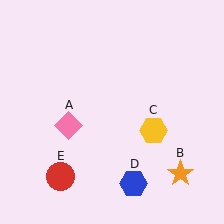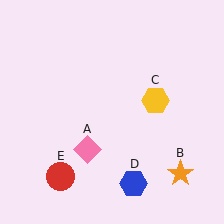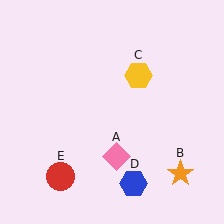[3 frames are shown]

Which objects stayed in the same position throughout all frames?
Orange star (object B) and blue hexagon (object D) and red circle (object E) remained stationary.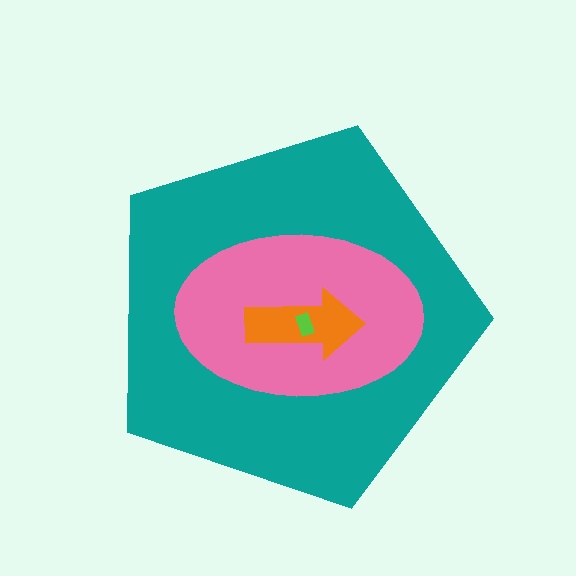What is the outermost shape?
The teal pentagon.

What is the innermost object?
The lime rectangle.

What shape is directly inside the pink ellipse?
The orange arrow.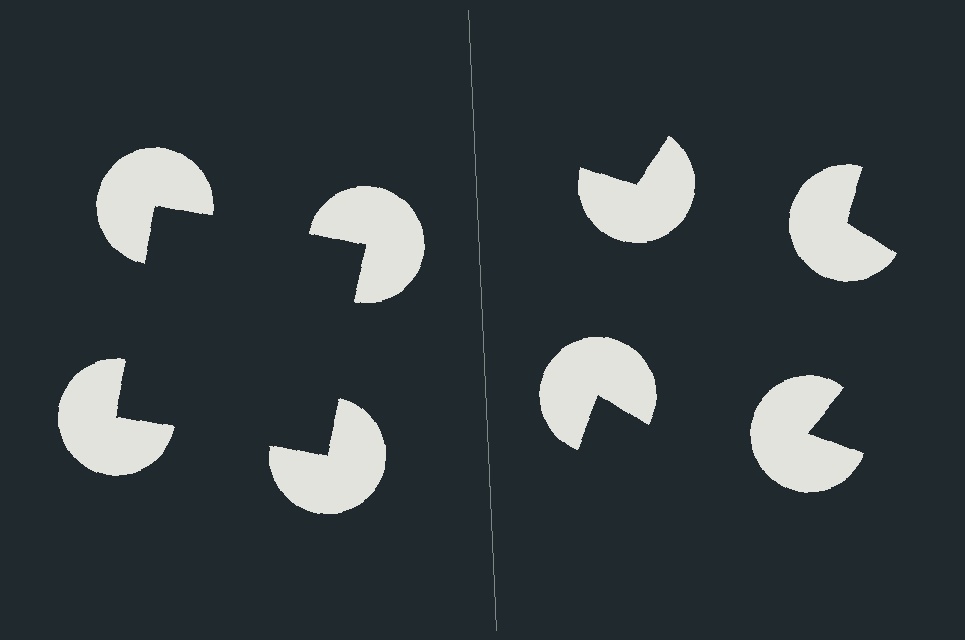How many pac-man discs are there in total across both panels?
8 — 4 on each side.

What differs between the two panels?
The pac-man discs are positioned identically on both sides; only the wedge orientations differ. On the left they align to a square; on the right they are misaligned.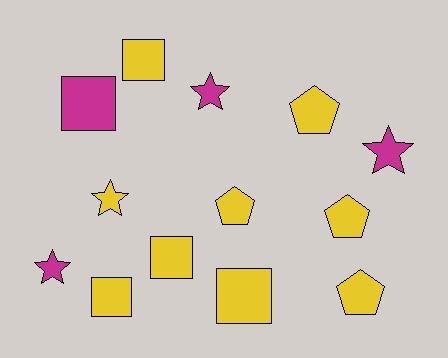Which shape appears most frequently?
Square, with 5 objects.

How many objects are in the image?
There are 13 objects.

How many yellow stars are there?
There is 1 yellow star.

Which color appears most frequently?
Yellow, with 9 objects.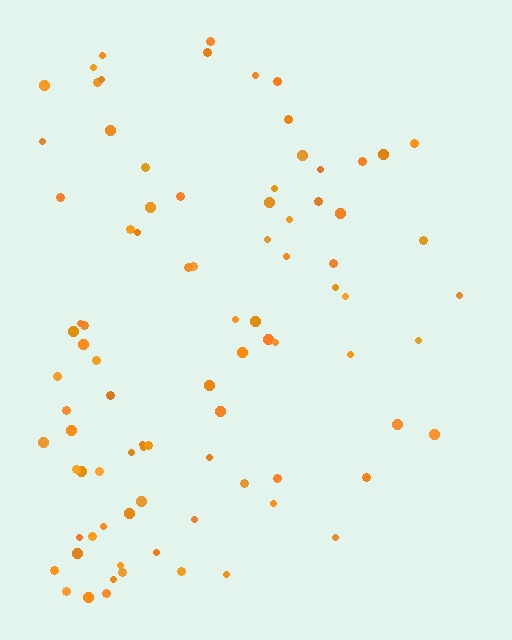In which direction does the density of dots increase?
From right to left, with the left side densest.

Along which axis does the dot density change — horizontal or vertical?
Horizontal.